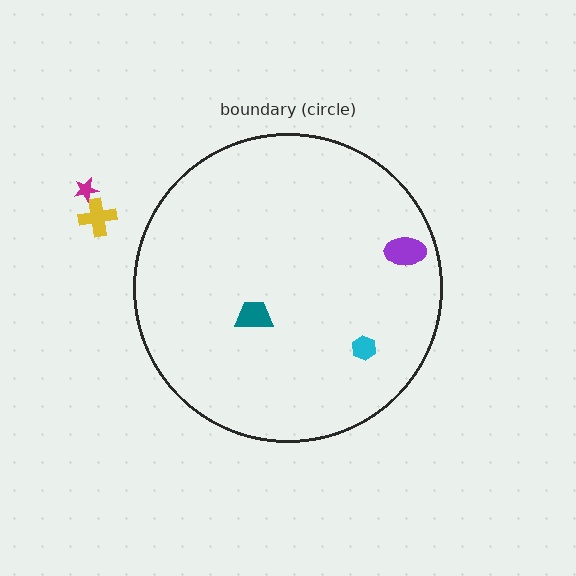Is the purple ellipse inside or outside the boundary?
Inside.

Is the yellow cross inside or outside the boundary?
Outside.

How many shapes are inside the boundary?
3 inside, 2 outside.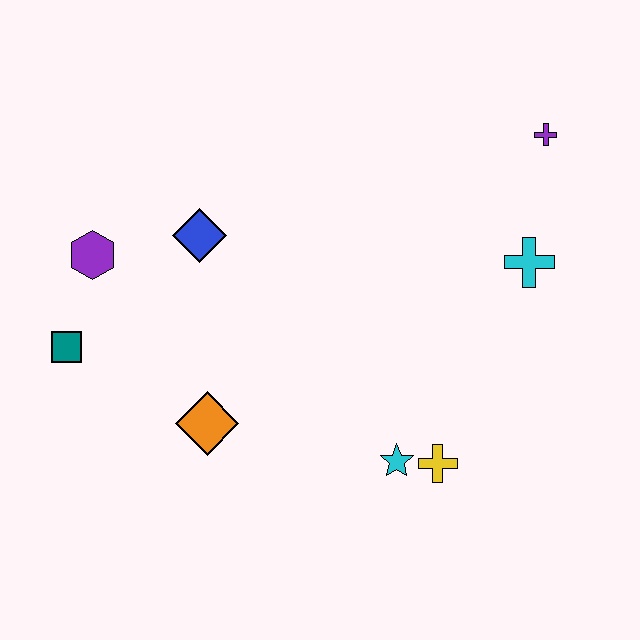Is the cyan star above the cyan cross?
No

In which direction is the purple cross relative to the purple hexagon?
The purple cross is to the right of the purple hexagon.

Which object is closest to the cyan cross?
The purple cross is closest to the cyan cross.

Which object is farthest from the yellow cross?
The purple hexagon is farthest from the yellow cross.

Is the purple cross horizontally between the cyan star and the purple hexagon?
No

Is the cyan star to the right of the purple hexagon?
Yes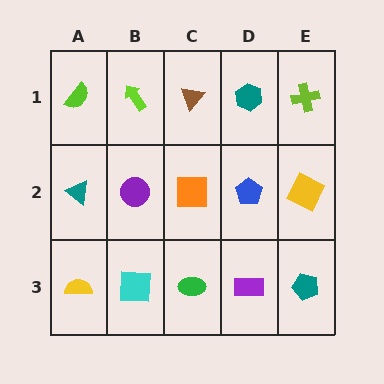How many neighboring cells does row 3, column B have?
3.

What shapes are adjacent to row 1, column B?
A purple circle (row 2, column B), a lime semicircle (row 1, column A), a brown triangle (row 1, column C).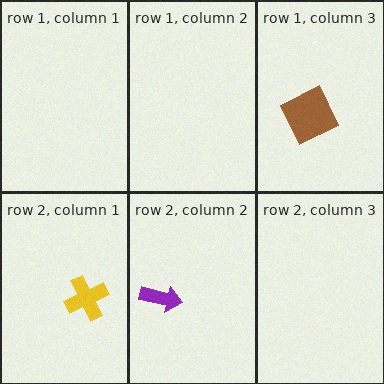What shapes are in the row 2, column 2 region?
The purple arrow.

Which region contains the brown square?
The row 1, column 3 region.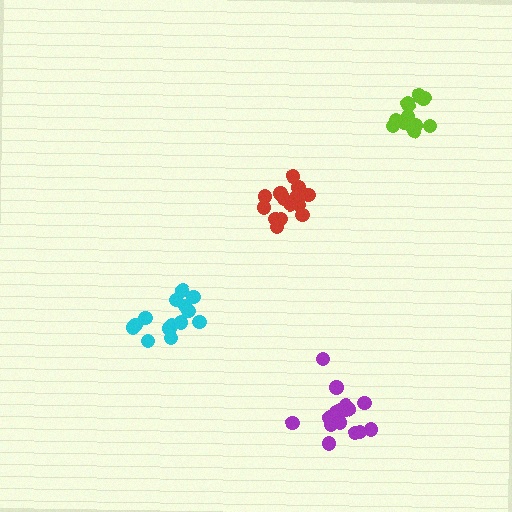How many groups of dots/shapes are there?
There are 4 groups.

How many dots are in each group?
Group 1: 15 dots, Group 2: 17 dots, Group 3: 14 dots, Group 4: 12 dots (58 total).